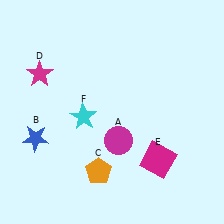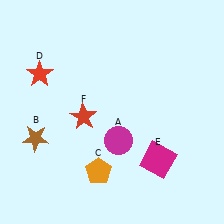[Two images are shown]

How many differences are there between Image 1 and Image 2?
There are 3 differences between the two images.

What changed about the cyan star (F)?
In Image 1, F is cyan. In Image 2, it changed to red.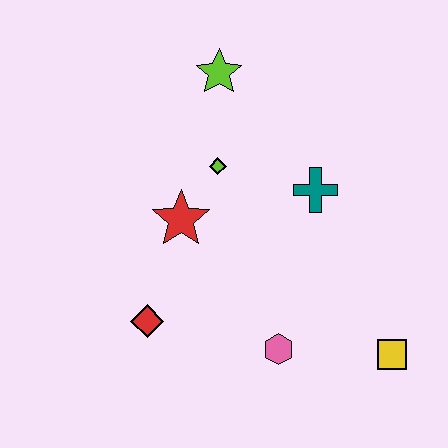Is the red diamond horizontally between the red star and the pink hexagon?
No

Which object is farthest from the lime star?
The yellow square is farthest from the lime star.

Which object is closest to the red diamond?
The red star is closest to the red diamond.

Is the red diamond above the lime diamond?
No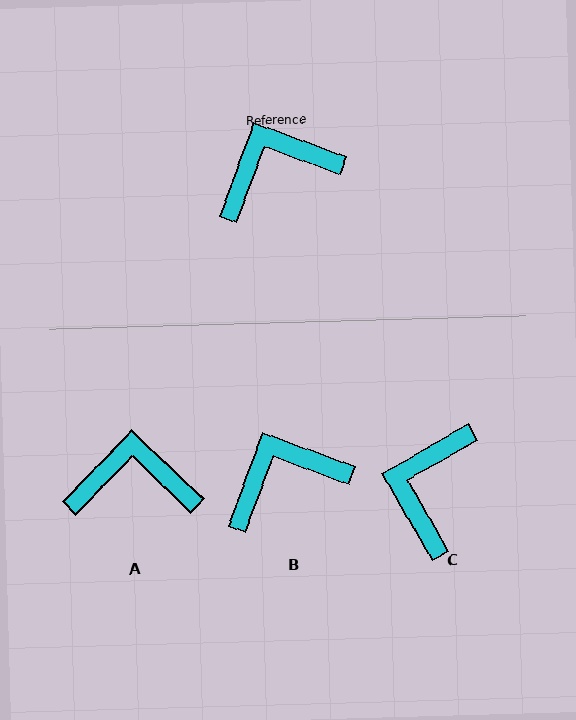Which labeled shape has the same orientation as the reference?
B.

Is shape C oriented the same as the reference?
No, it is off by about 50 degrees.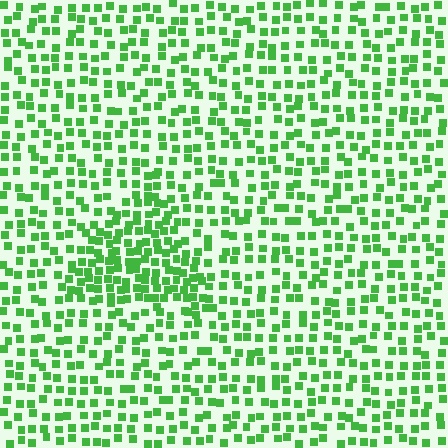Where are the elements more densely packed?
The elements are more densely packed inside the triangle boundary.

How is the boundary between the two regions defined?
The boundary is defined by a change in element density (approximately 1.8x ratio). All elements are the same color, size, and shape.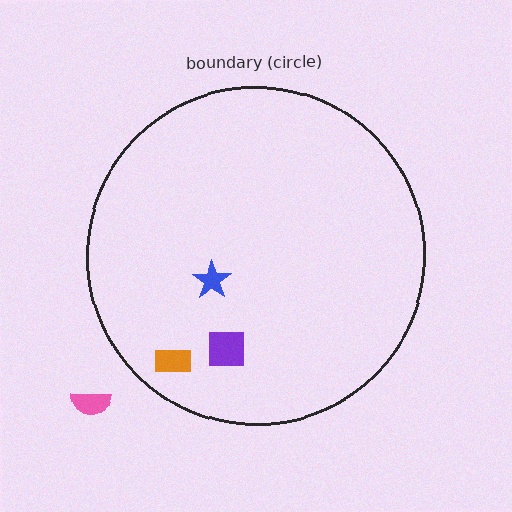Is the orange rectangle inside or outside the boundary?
Inside.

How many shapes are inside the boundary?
3 inside, 1 outside.